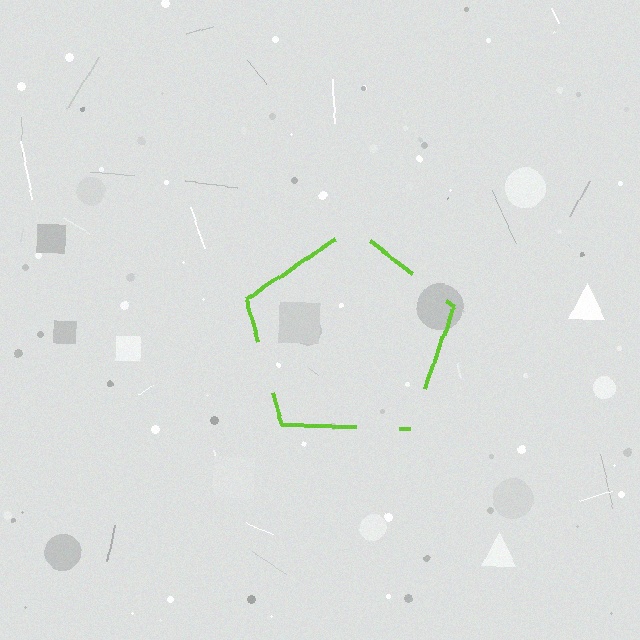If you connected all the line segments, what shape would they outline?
They would outline a pentagon.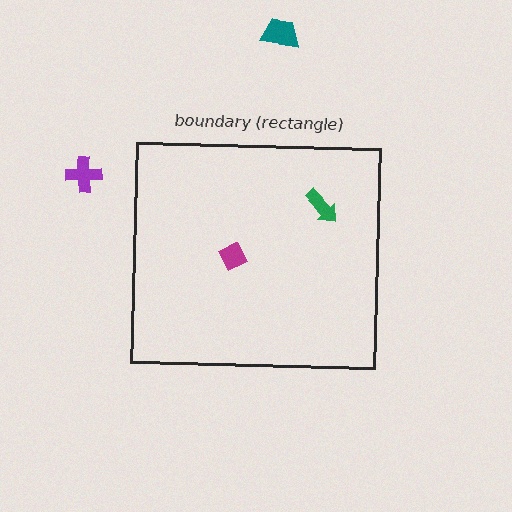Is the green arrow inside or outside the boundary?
Inside.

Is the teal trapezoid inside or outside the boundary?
Outside.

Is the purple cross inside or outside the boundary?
Outside.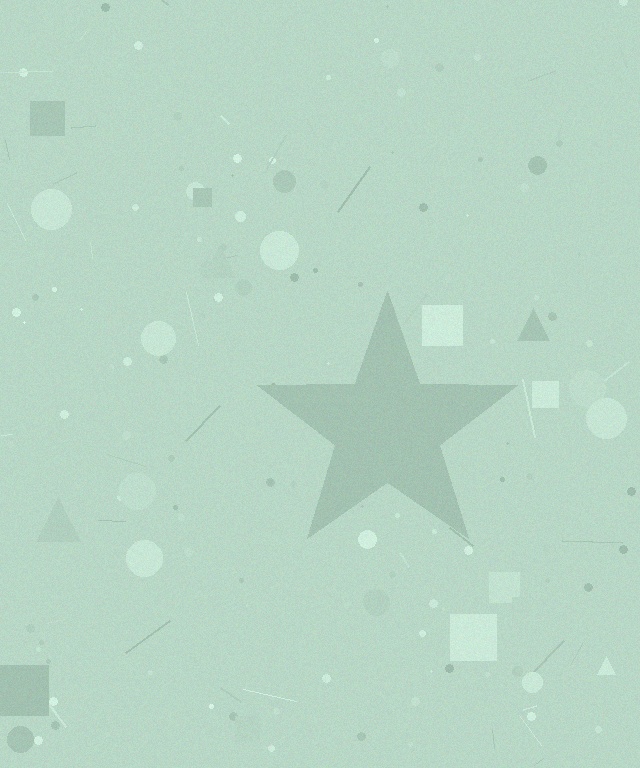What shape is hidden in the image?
A star is hidden in the image.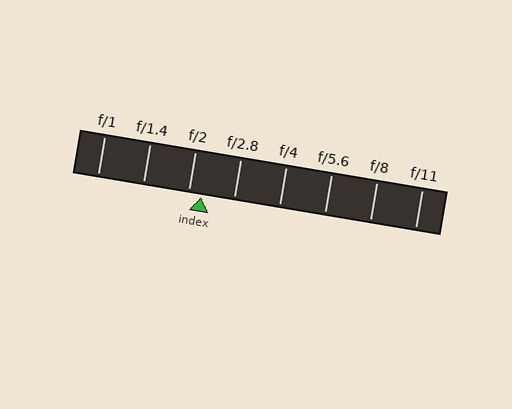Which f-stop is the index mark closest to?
The index mark is closest to f/2.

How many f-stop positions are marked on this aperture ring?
There are 8 f-stop positions marked.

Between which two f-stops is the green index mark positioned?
The index mark is between f/2 and f/2.8.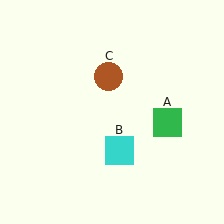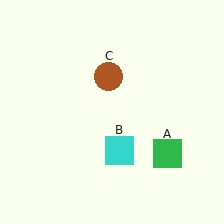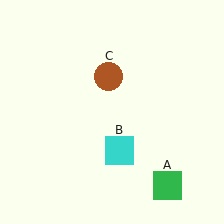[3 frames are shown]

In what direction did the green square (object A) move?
The green square (object A) moved down.